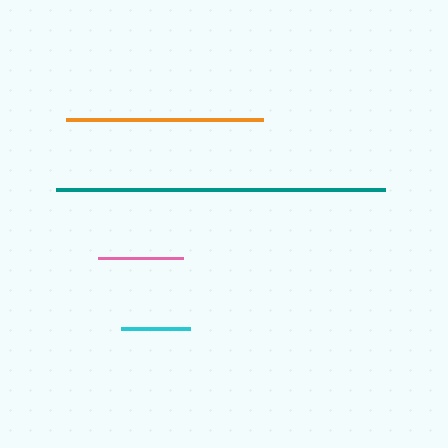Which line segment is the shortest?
The cyan line is the shortest at approximately 69 pixels.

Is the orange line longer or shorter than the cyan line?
The orange line is longer than the cyan line.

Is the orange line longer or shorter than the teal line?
The teal line is longer than the orange line.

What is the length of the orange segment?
The orange segment is approximately 197 pixels long.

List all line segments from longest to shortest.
From longest to shortest: teal, orange, pink, cyan.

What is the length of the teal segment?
The teal segment is approximately 329 pixels long.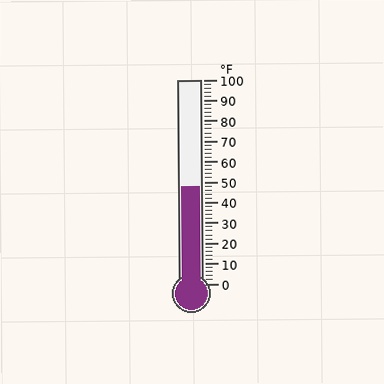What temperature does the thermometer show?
The thermometer shows approximately 48°F.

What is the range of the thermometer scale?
The thermometer scale ranges from 0°F to 100°F.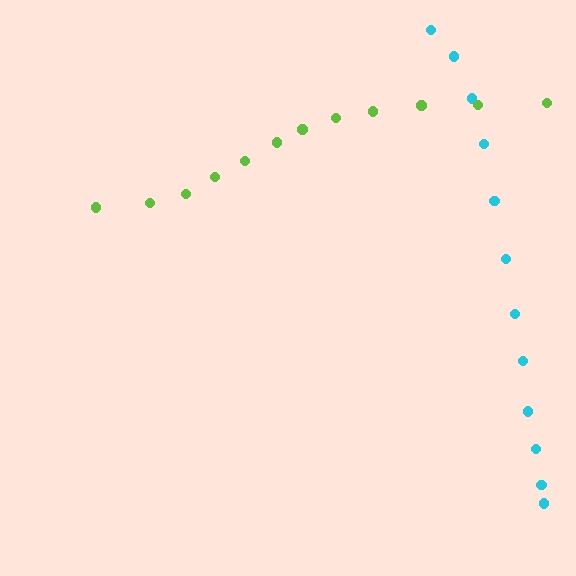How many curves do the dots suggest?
There are 2 distinct paths.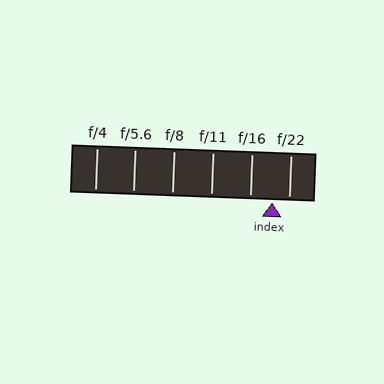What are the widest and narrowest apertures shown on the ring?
The widest aperture shown is f/4 and the narrowest is f/22.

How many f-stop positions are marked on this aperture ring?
There are 6 f-stop positions marked.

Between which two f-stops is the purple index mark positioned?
The index mark is between f/16 and f/22.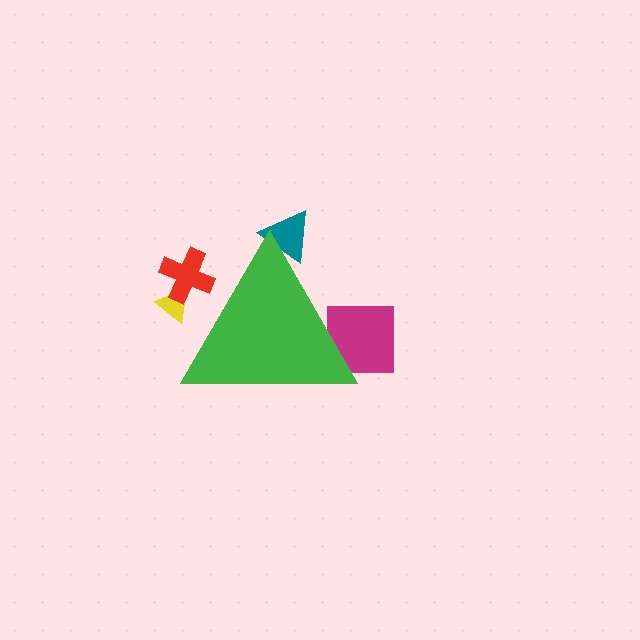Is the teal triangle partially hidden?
Yes, the teal triangle is partially hidden behind the green triangle.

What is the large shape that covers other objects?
A green triangle.